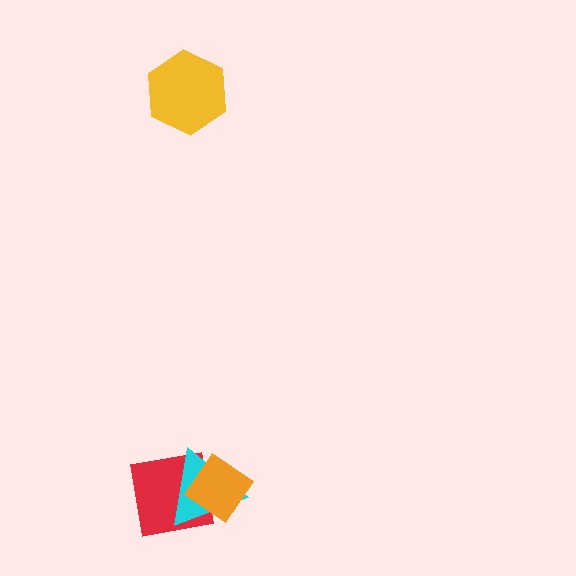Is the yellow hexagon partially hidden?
No, no other shape covers it.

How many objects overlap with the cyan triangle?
2 objects overlap with the cyan triangle.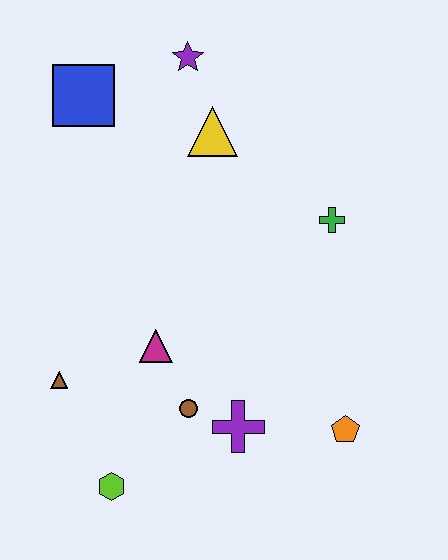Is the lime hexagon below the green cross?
Yes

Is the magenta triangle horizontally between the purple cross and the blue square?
Yes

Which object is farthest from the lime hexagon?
The purple star is farthest from the lime hexagon.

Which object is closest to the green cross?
The yellow triangle is closest to the green cross.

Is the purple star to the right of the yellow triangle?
No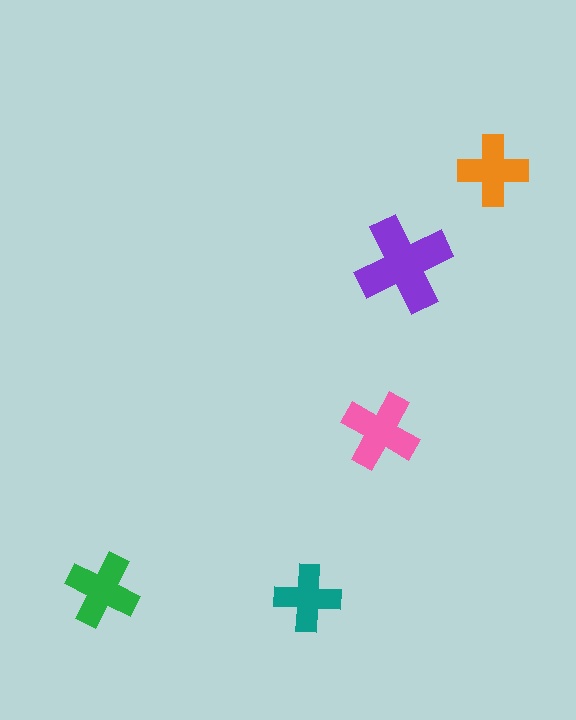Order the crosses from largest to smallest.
the purple one, the pink one, the green one, the orange one, the teal one.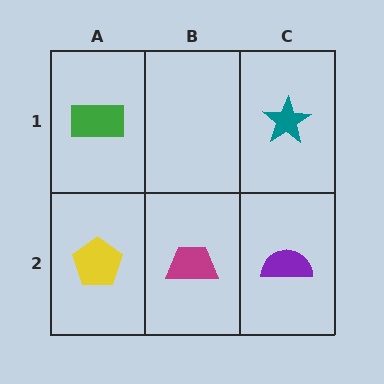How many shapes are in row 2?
3 shapes.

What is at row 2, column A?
A yellow pentagon.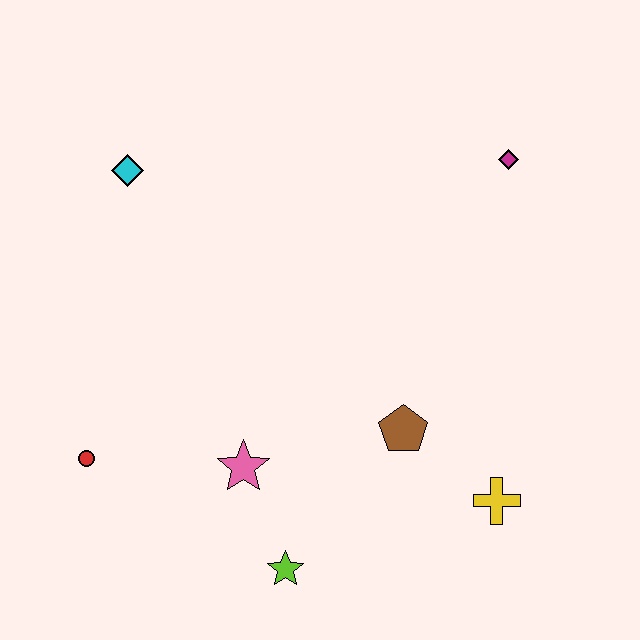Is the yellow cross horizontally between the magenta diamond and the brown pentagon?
Yes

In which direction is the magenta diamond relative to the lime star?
The magenta diamond is above the lime star.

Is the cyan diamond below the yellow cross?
No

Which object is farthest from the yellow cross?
The cyan diamond is farthest from the yellow cross.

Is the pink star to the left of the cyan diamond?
No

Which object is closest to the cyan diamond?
The red circle is closest to the cyan diamond.